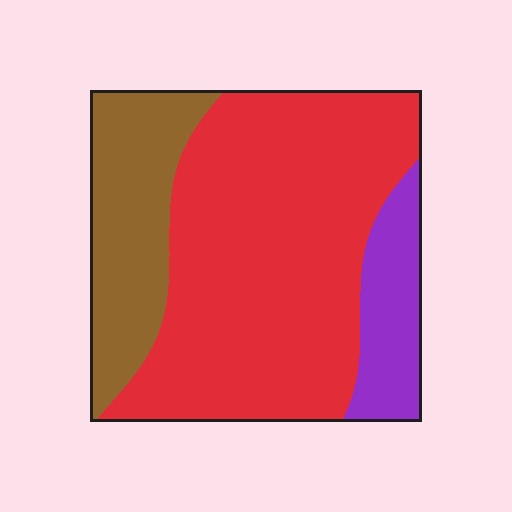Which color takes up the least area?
Purple, at roughly 15%.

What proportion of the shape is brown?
Brown takes up less than a quarter of the shape.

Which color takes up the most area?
Red, at roughly 65%.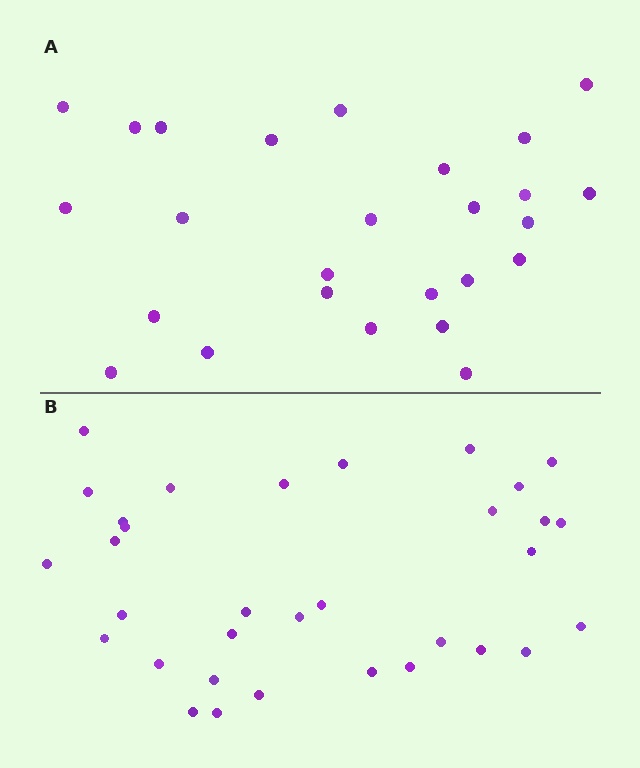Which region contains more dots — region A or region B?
Region B (the bottom region) has more dots.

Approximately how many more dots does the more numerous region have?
Region B has roughly 8 or so more dots than region A.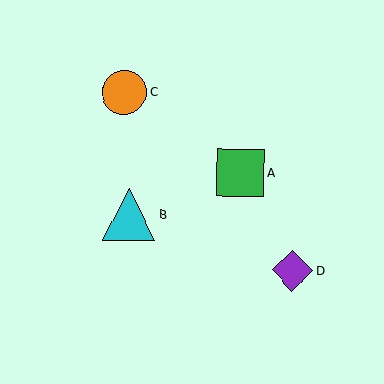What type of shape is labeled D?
Shape D is a purple diamond.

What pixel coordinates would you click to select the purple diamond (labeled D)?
Click at (292, 270) to select the purple diamond D.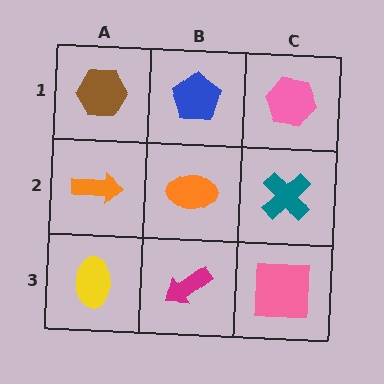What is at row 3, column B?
A magenta arrow.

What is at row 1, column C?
A pink hexagon.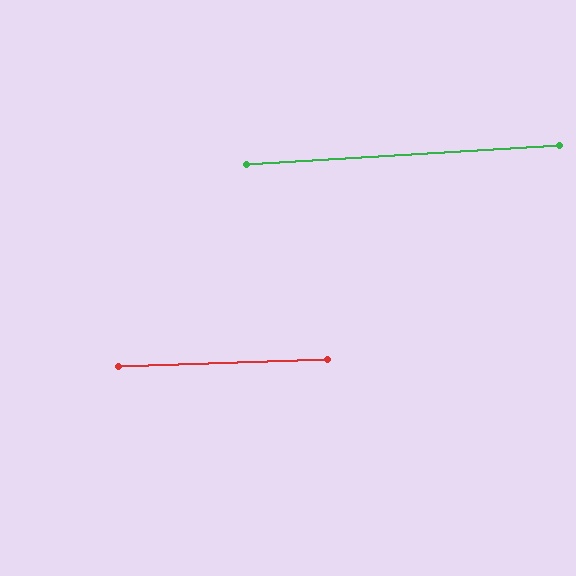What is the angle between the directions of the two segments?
Approximately 2 degrees.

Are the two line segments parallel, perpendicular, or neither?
Parallel — their directions differ by only 1.6°.